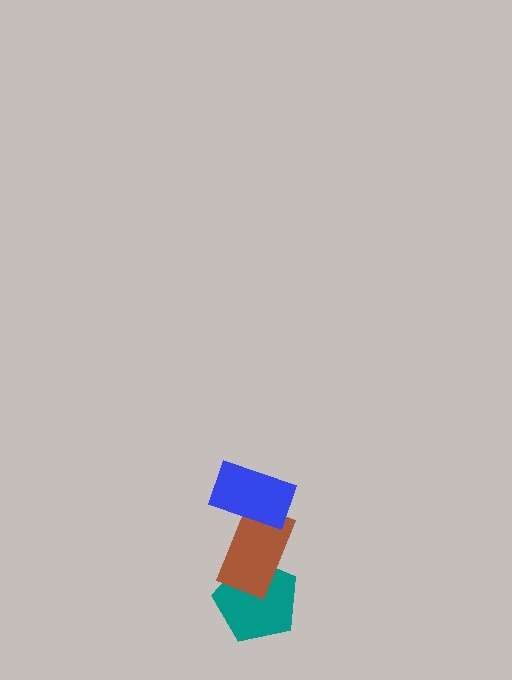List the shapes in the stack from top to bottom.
From top to bottom: the blue rectangle, the brown rectangle, the teal pentagon.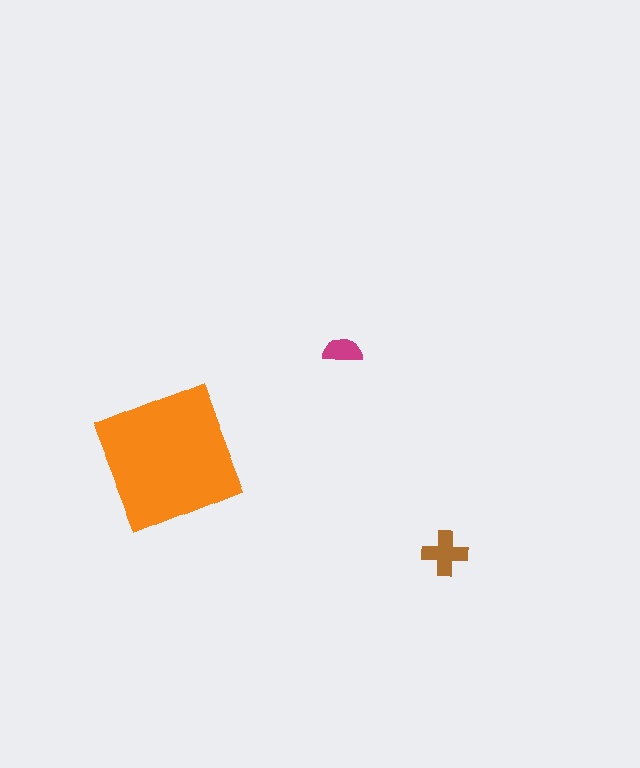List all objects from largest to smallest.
The orange square, the brown cross, the magenta semicircle.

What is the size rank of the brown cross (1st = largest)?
2nd.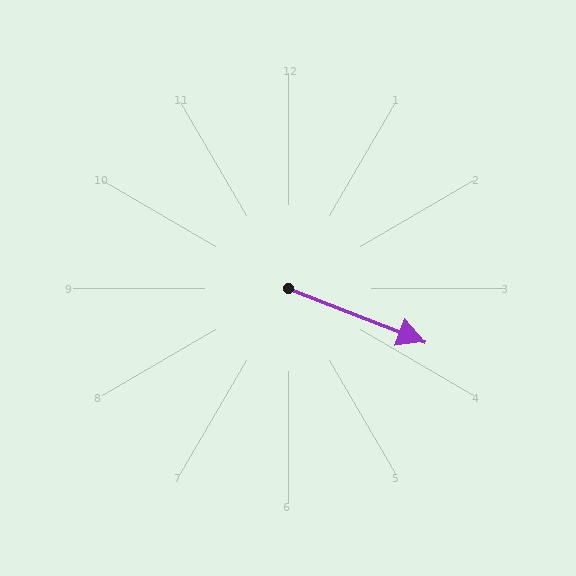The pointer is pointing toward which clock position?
Roughly 4 o'clock.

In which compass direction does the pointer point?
East.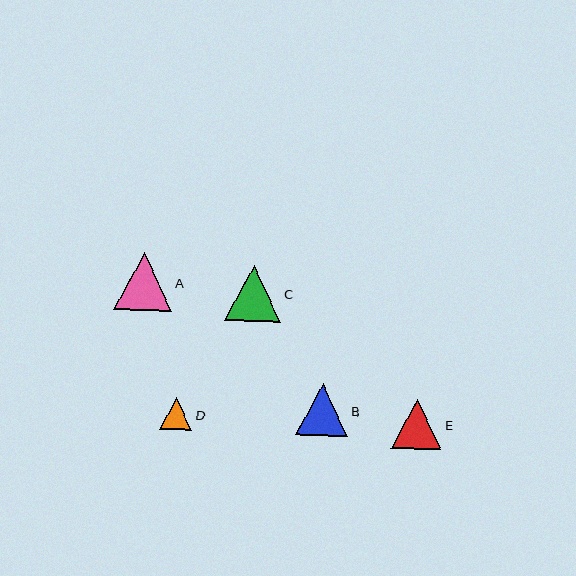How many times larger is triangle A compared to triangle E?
Triangle A is approximately 1.2 times the size of triangle E.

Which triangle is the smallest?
Triangle D is the smallest with a size of approximately 33 pixels.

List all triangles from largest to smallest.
From largest to smallest: A, C, B, E, D.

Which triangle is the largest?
Triangle A is the largest with a size of approximately 57 pixels.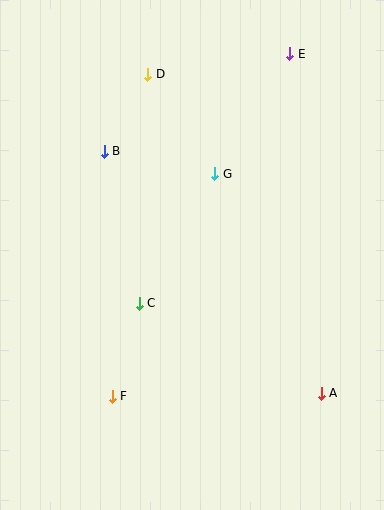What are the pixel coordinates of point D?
Point D is at (148, 74).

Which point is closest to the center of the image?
Point C at (139, 303) is closest to the center.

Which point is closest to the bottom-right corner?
Point A is closest to the bottom-right corner.